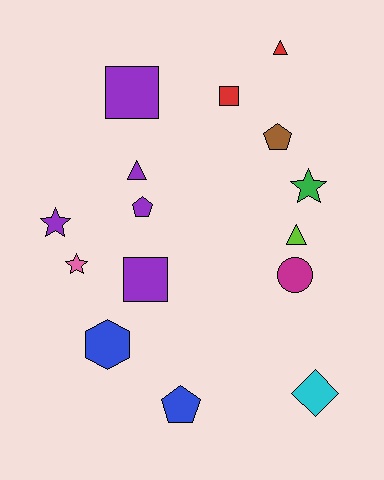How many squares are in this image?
There are 3 squares.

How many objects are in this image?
There are 15 objects.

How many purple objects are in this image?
There are 5 purple objects.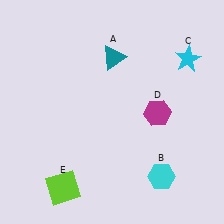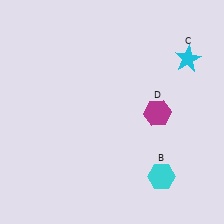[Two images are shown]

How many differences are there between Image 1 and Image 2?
There are 2 differences between the two images.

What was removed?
The lime square (E), the teal triangle (A) were removed in Image 2.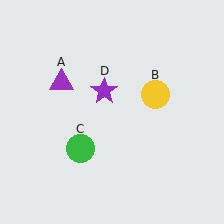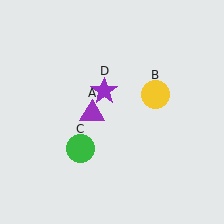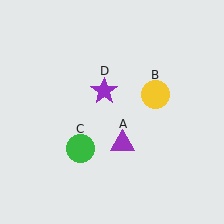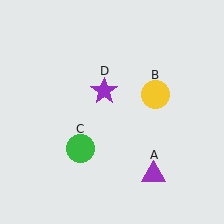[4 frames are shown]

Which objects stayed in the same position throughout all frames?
Yellow circle (object B) and green circle (object C) and purple star (object D) remained stationary.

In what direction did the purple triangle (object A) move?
The purple triangle (object A) moved down and to the right.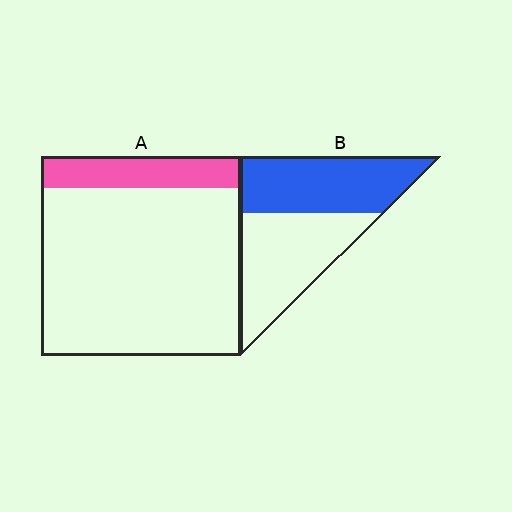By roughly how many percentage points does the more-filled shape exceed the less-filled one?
By roughly 35 percentage points (B over A).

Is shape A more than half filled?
No.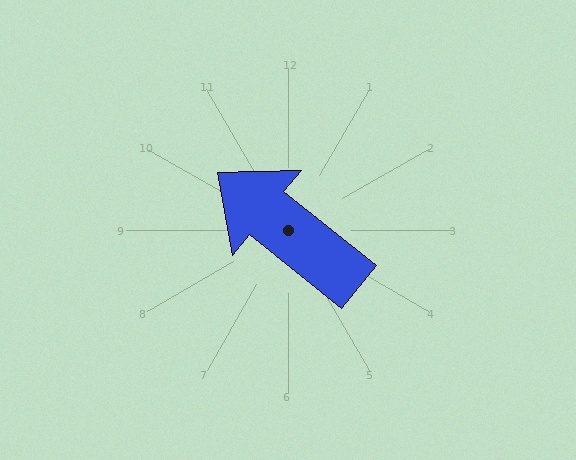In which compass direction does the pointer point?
Northwest.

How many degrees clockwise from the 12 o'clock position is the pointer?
Approximately 309 degrees.